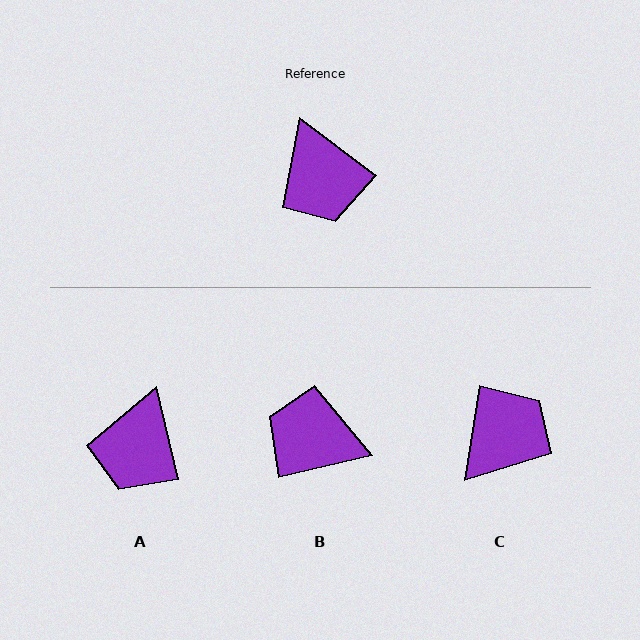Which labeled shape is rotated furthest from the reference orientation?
B, about 130 degrees away.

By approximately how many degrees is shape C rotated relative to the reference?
Approximately 118 degrees counter-clockwise.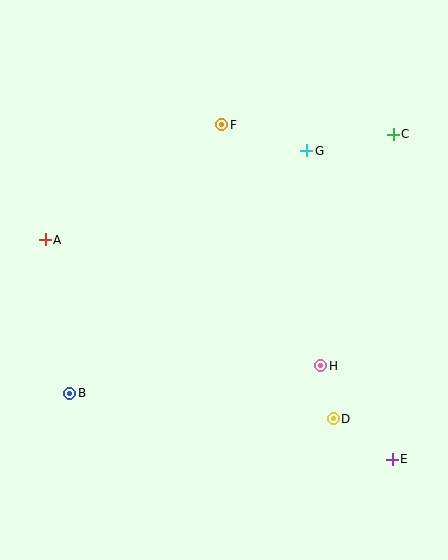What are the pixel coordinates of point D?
Point D is at (333, 419).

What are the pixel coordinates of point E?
Point E is at (392, 459).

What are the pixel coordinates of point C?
Point C is at (393, 134).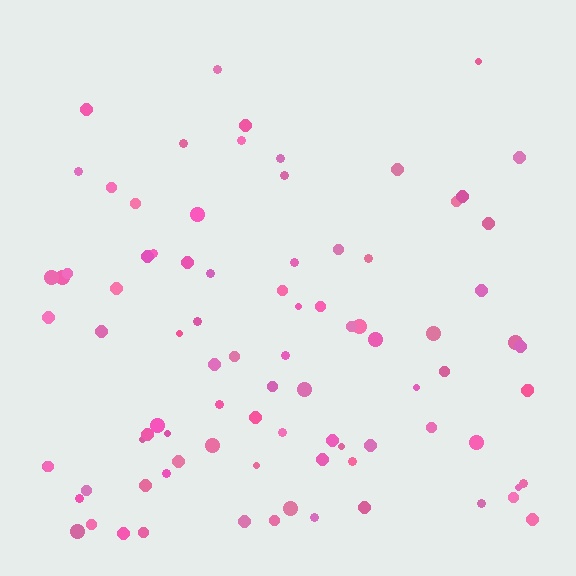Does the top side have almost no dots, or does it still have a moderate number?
Still a moderate number, just noticeably fewer than the bottom.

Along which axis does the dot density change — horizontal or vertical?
Vertical.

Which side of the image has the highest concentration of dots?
The bottom.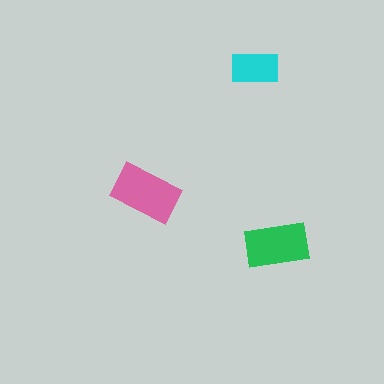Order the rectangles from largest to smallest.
the pink one, the green one, the cyan one.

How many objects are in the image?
There are 3 objects in the image.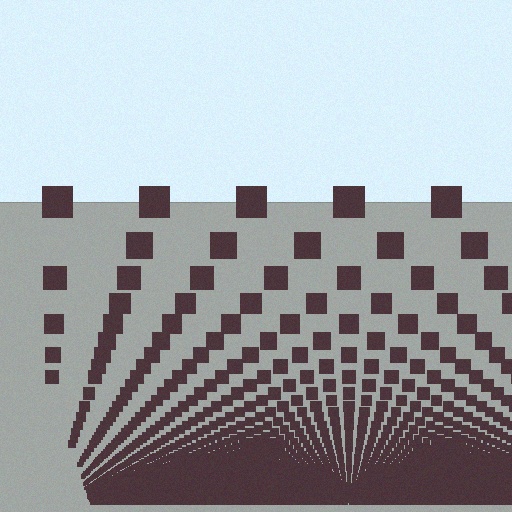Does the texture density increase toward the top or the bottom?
Density increases toward the bottom.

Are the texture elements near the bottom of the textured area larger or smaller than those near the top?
Smaller. The gradient is inverted — elements near the bottom are smaller and denser.